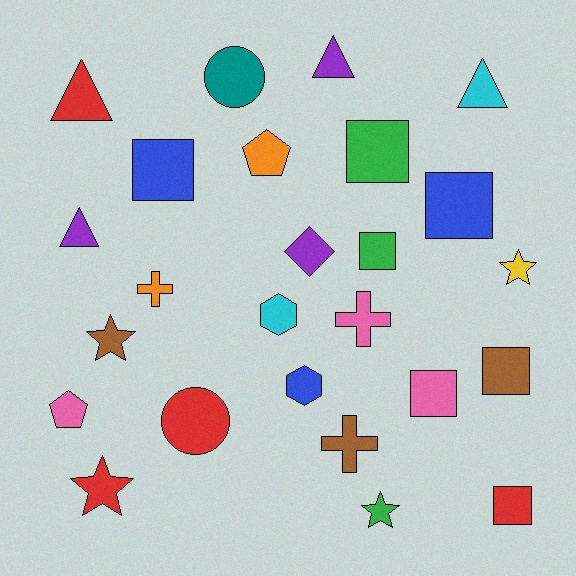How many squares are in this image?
There are 7 squares.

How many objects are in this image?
There are 25 objects.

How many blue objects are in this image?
There are 3 blue objects.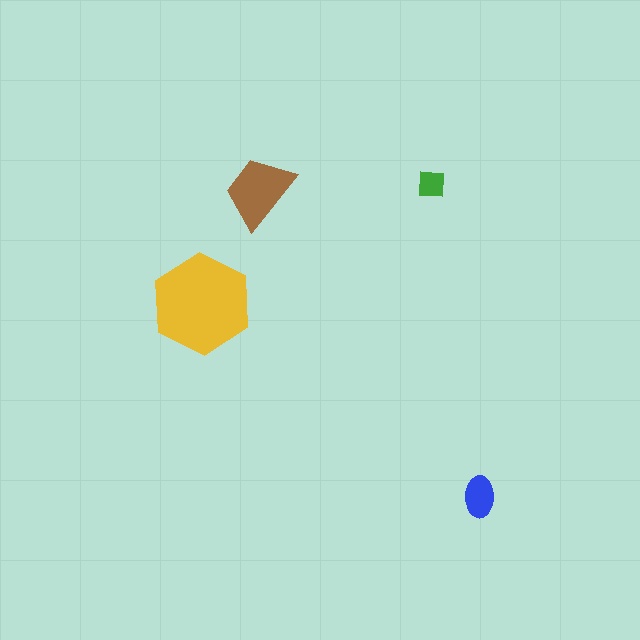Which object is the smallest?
The green square.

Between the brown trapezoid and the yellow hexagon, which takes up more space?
The yellow hexagon.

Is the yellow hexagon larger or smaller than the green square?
Larger.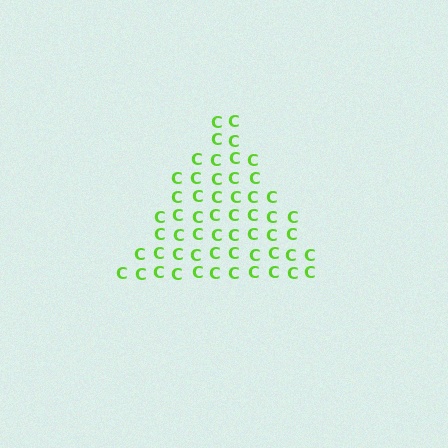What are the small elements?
The small elements are letter C's.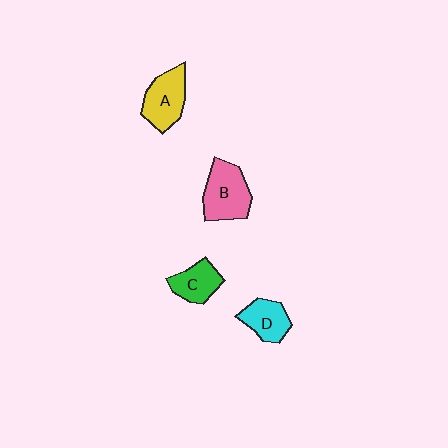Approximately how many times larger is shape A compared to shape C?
Approximately 1.3 times.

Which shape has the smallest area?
Shape D (cyan).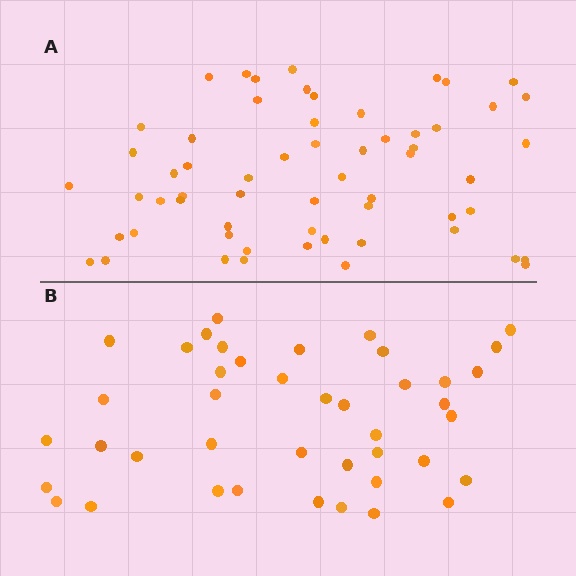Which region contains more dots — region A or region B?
Region A (the top region) has more dots.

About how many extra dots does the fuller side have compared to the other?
Region A has approximately 20 more dots than region B.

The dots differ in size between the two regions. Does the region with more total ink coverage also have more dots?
No. Region B has more total ink coverage because its dots are larger, but region A actually contains more individual dots. Total area can be misleading — the number of items is what matters here.